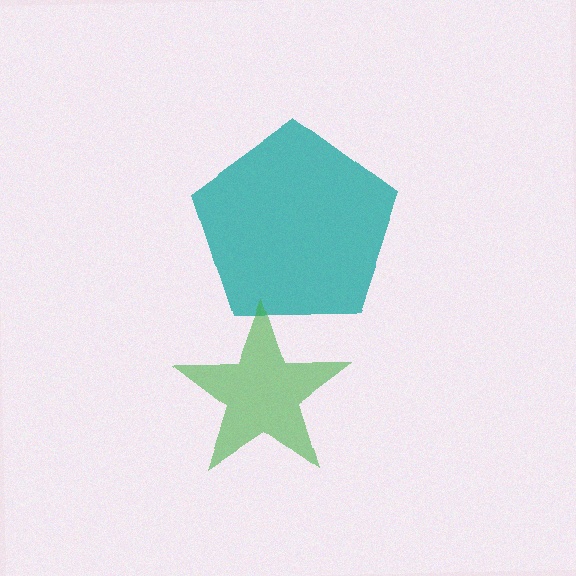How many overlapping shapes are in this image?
There are 2 overlapping shapes in the image.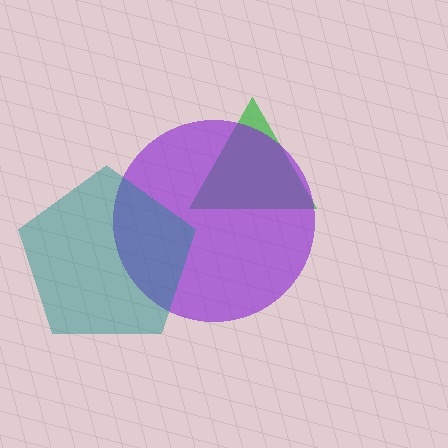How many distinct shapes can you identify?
There are 3 distinct shapes: a green triangle, a purple circle, a teal pentagon.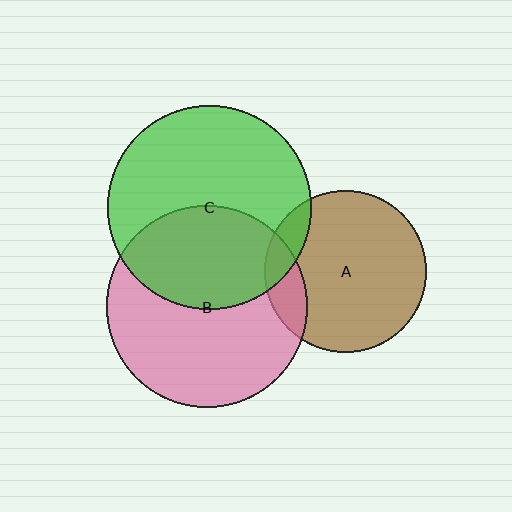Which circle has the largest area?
Circle C (green).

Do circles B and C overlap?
Yes.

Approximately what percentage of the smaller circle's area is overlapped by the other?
Approximately 40%.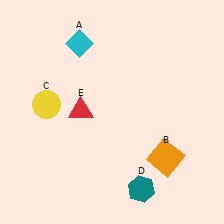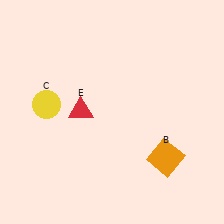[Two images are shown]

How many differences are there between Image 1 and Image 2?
There are 2 differences between the two images.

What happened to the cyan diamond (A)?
The cyan diamond (A) was removed in Image 2. It was in the top-left area of Image 1.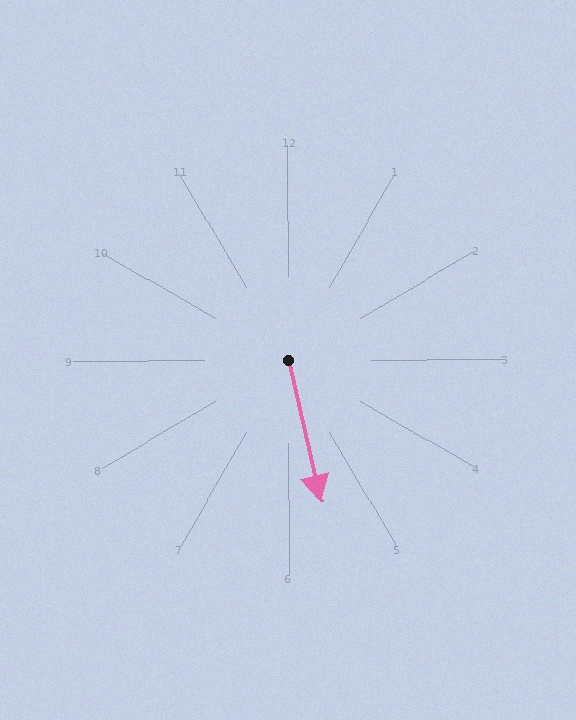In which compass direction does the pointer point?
South.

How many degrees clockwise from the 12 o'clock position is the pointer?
Approximately 167 degrees.